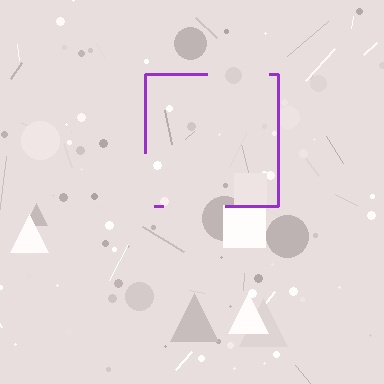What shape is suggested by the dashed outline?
The dashed outline suggests a square.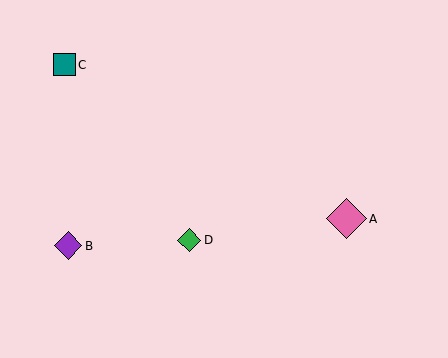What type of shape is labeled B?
Shape B is a purple diamond.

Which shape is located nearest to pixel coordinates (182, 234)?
The green diamond (labeled D) at (189, 240) is nearest to that location.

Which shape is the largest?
The pink diamond (labeled A) is the largest.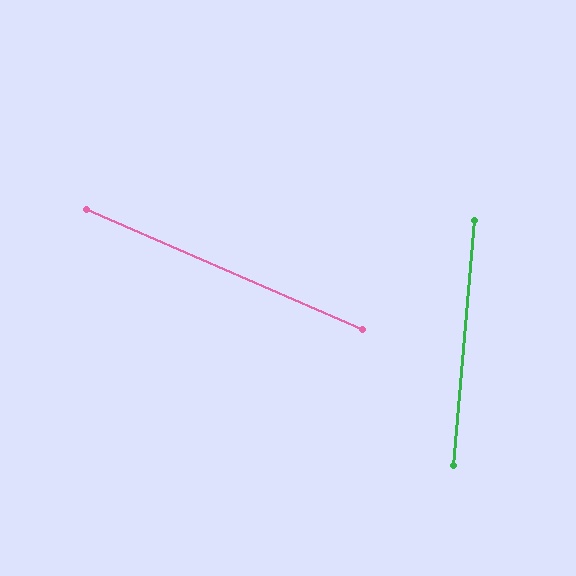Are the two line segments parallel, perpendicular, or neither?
Neither parallel nor perpendicular — they differ by about 71°.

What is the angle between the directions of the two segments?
Approximately 71 degrees.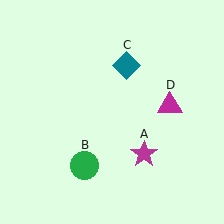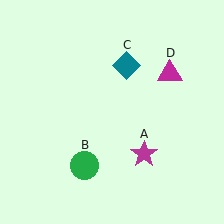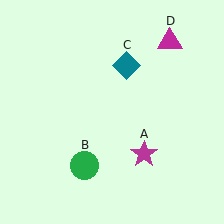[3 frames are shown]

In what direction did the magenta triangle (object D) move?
The magenta triangle (object D) moved up.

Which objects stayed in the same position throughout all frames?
Magenta star (object A) and green circle (object B) and teal diamond (object C) remained stationary.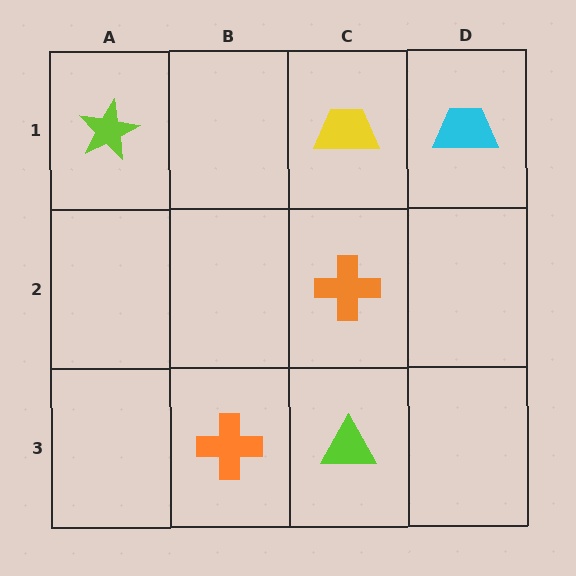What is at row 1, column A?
A lime star.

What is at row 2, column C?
An orange cross.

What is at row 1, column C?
A yellow trapezoid.